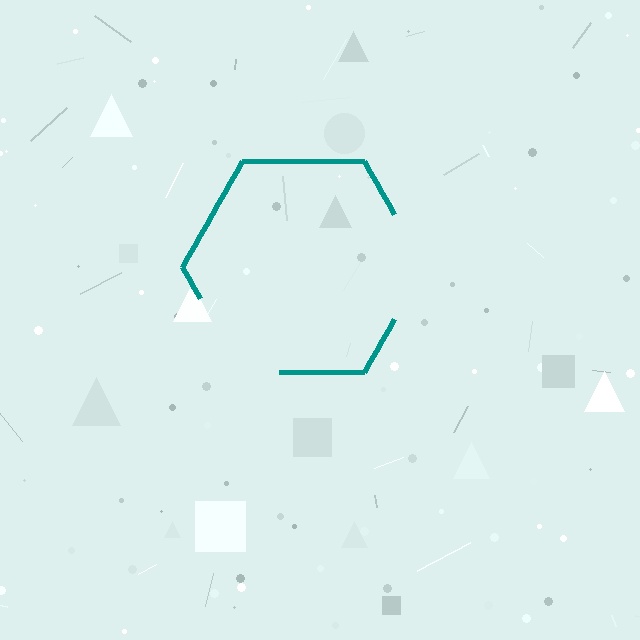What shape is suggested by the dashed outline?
The dashed outline suggests a hexagon.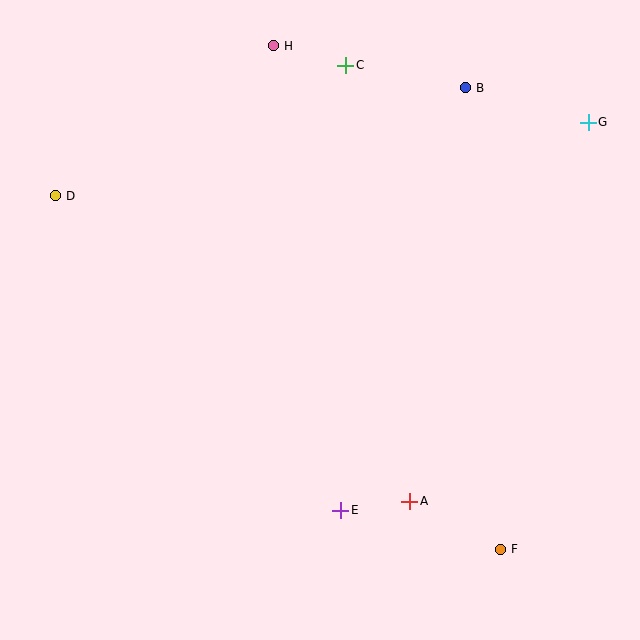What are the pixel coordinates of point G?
Point G is at (588, 122).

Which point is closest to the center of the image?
Point E at (341, 510) is closest to the center.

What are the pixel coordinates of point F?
Point F is at (501, 549).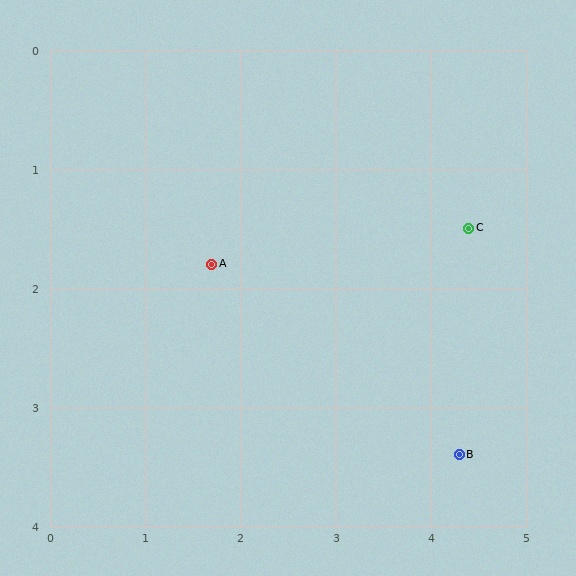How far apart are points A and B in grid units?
Points A and B are about 3.1 grid units apart.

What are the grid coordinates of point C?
Point C is at approximately (4.4, 1.5).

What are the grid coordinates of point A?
Point A is at approximately (1.7, 1.8).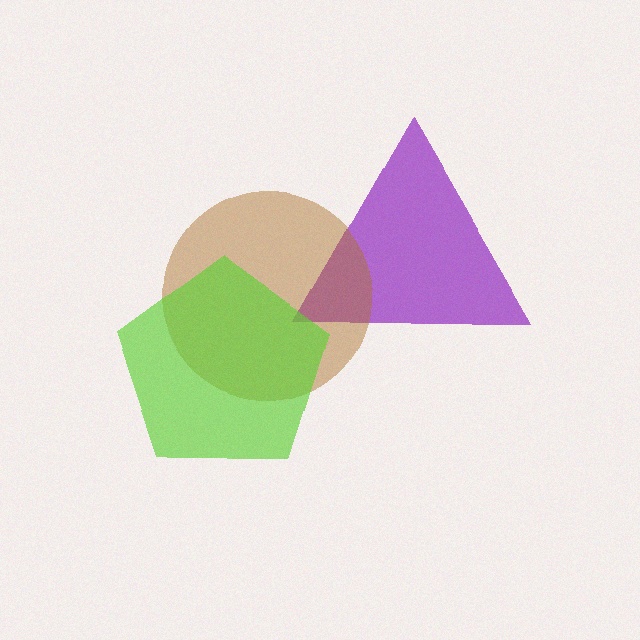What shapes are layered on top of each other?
The layered shapes are: a purple triangle, a brown circle, a lime pentagon.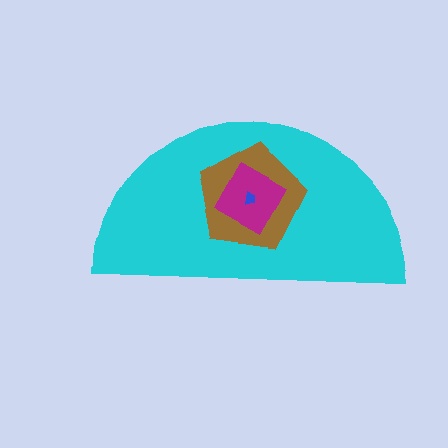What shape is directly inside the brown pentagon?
The magenta square.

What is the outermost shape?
The cyan semicircle.